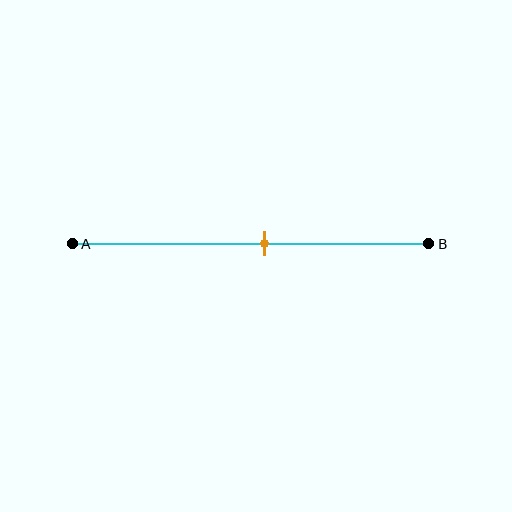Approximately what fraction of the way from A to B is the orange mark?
The orange mark is approximately 55% of the way from A to B.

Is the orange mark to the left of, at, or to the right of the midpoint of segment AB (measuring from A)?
The orange mark is to the right of the midpoint of segment AB.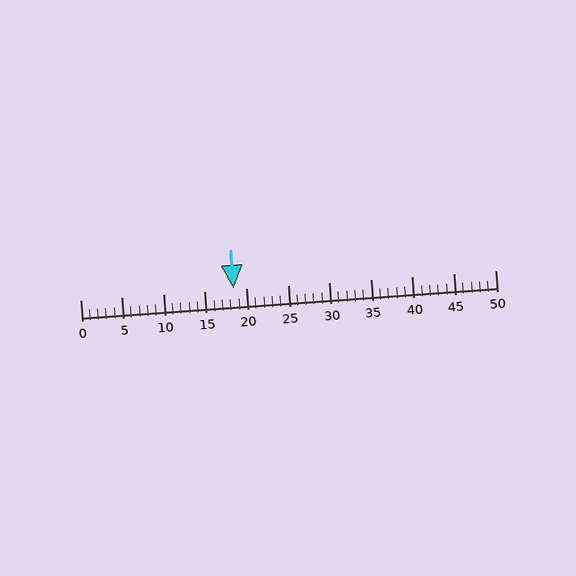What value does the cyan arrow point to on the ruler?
The cyan arrow points to approximately 18.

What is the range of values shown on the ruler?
The ruler shows values from 0 to 50.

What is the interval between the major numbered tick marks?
The major tick marks are spaced 5 units apart.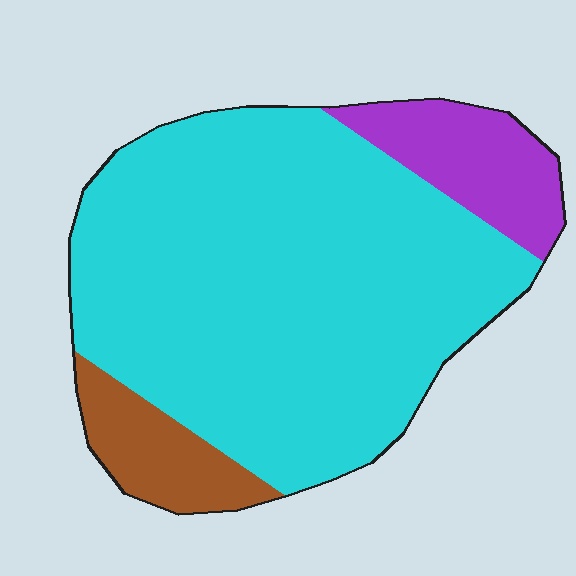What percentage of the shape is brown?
Brown takes up about one tenth (1/10) of the shape.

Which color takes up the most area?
Cyan, at roughly 80%.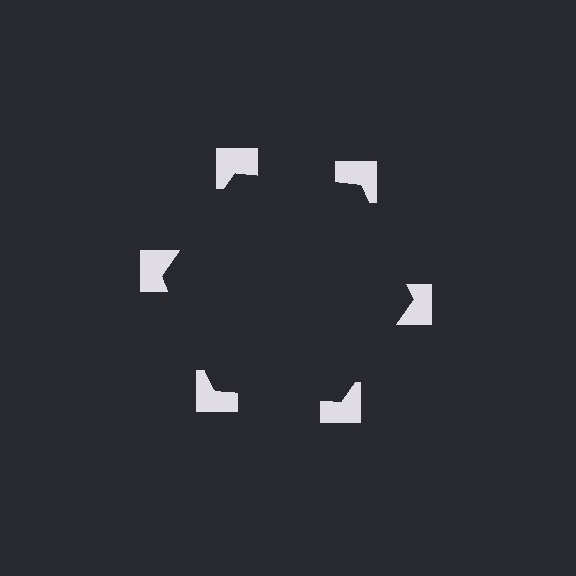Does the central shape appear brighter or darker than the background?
It typically appears slightly darker than the background, even though no actual brightness change is drawn.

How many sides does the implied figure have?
6 sides.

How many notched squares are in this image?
There are 6 — one at each vertex of the illusory hexagon.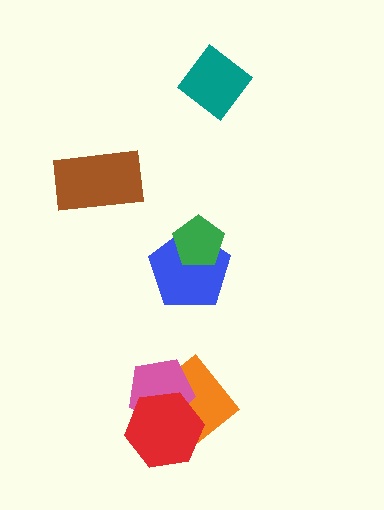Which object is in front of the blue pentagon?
The green pentagon is in front of the blue pentagon.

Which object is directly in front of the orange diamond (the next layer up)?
The pink pentagon is directly in front of the orange diamond.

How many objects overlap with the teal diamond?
0 objects overlap with the teal diamond.